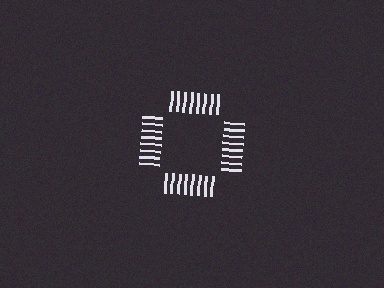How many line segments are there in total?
32 — 8 along each of the 4 edges.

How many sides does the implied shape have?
4 sides — the line-ends trace a square.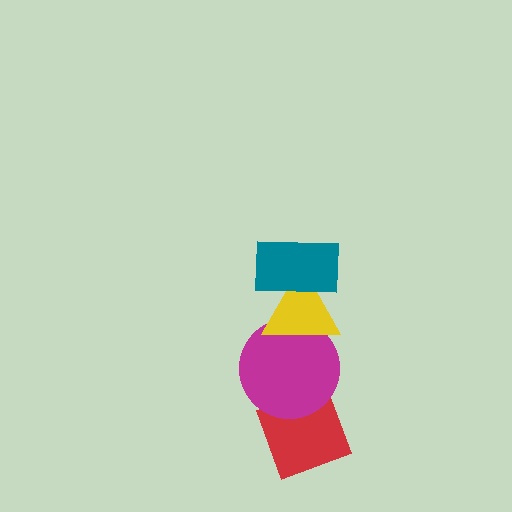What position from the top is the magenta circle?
The magenta circle is 3rd from the top.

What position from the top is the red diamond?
The red diamond is 4th from the top.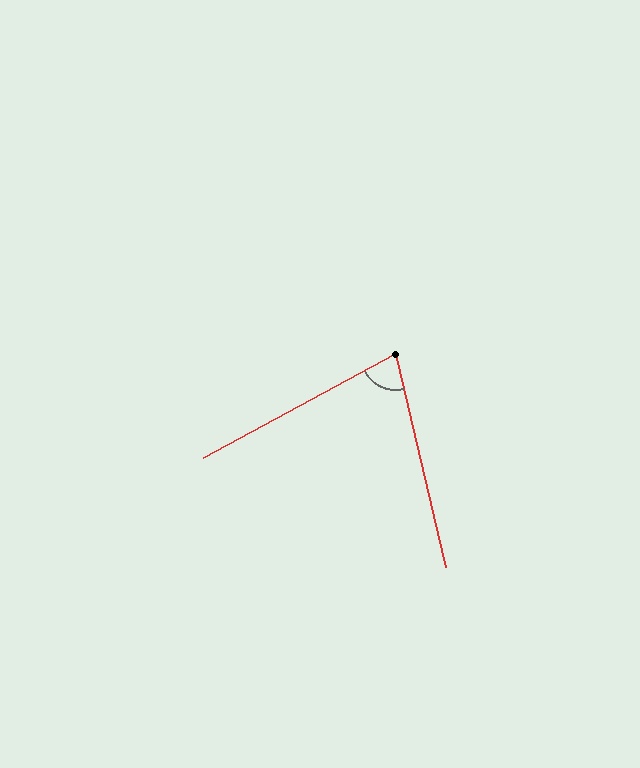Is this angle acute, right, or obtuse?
It is acute.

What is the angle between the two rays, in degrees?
Approximately 75 degrees.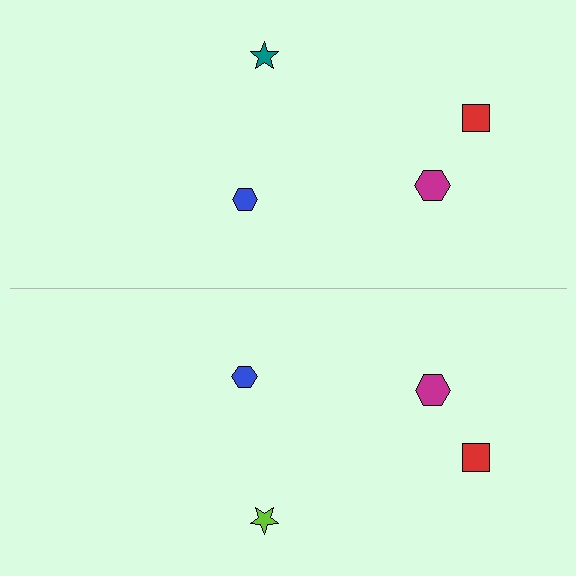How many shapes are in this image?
There are 8 shapes in this image.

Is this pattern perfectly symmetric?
No, the pattern is not perfectly symmetric. The lime star on the bottom side breaks the symmetry — its mirror counterpart is teal.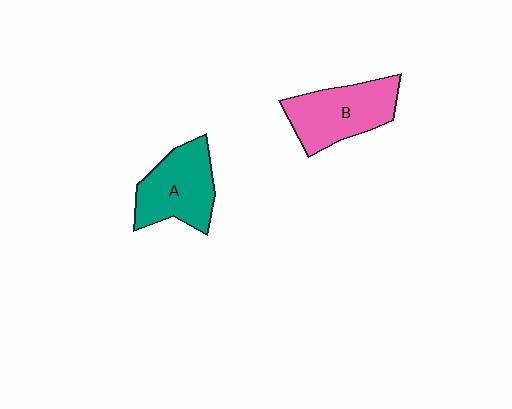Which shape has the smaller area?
Shape A (teal).